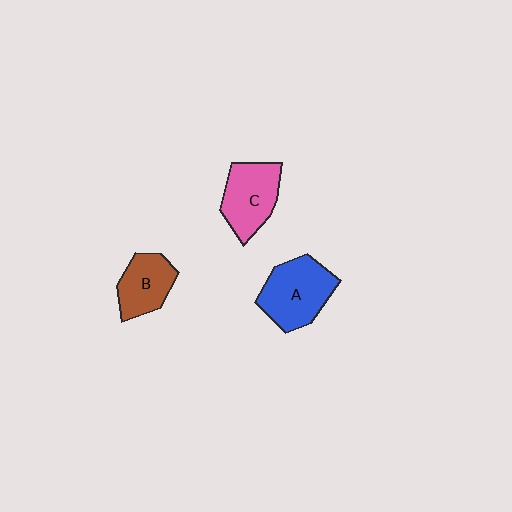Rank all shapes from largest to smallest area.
From largest to smallest: A (blue), C (pink), B (brown).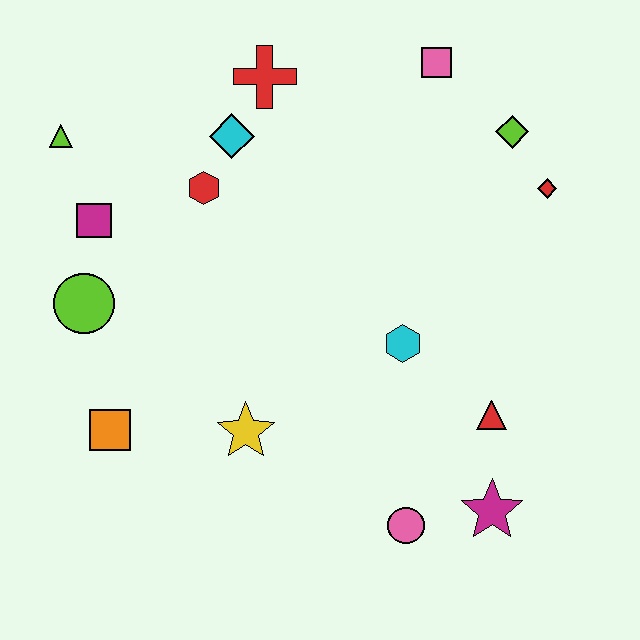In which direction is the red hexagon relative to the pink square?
The red hexagon is to the left of the pink square.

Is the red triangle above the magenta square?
No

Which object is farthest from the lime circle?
The red diamond is farthest from the lime circle.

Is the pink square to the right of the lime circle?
Yes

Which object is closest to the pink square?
The lime diamond is closest to the pink square.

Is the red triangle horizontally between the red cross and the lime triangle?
No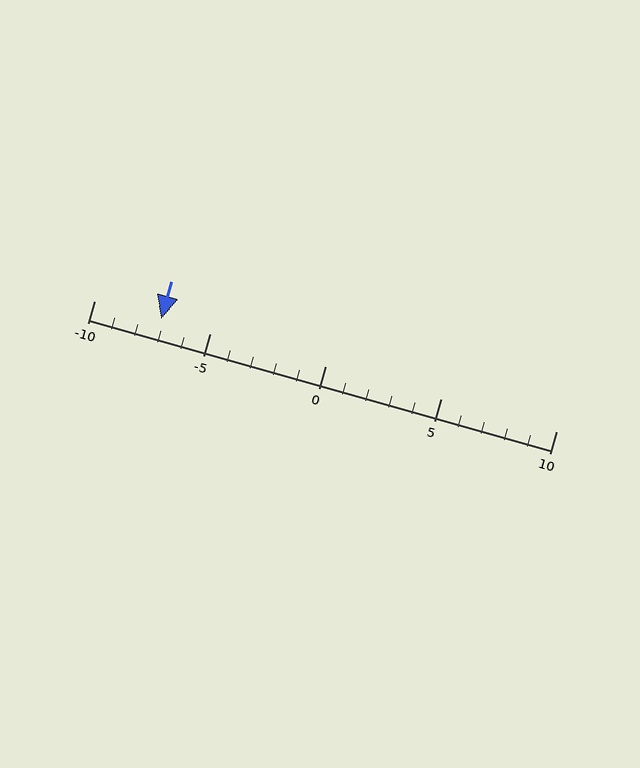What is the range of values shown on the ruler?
The ruler shows values from -10 to 10.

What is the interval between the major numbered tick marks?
The major tick marks are spaced 5 units apart.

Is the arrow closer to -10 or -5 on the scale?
The arrow is closer to -5.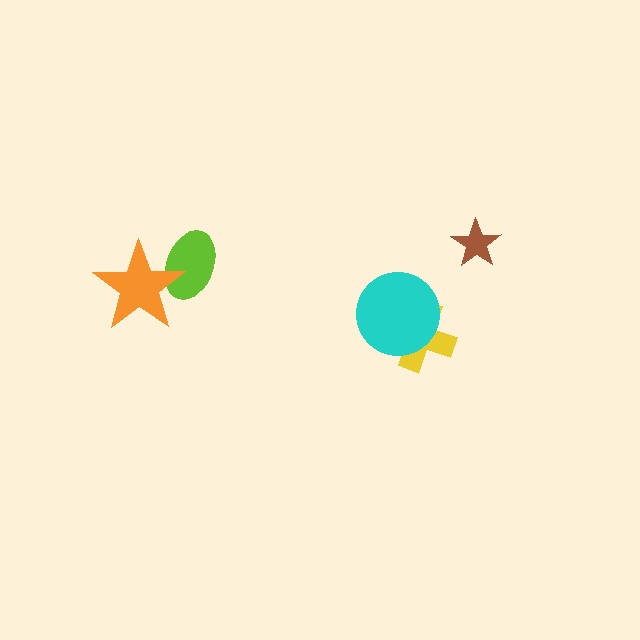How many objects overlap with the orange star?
1 object overlaps with the orange star.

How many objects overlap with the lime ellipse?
1 object overlaps with the lime ellipse.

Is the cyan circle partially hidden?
No, no other shape covers it.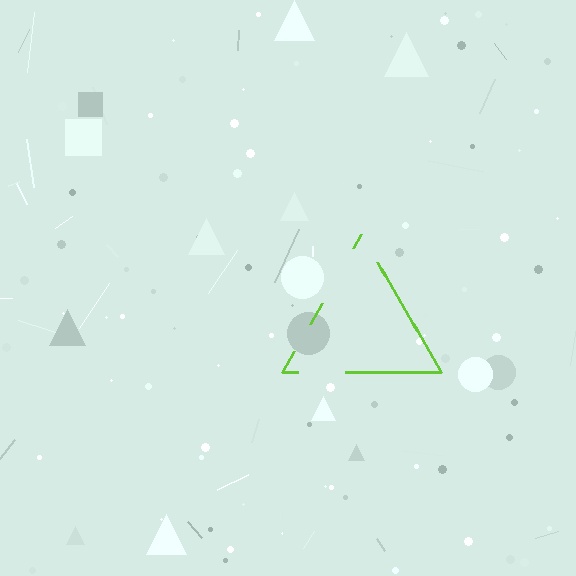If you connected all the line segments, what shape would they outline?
They would outline a triangle.